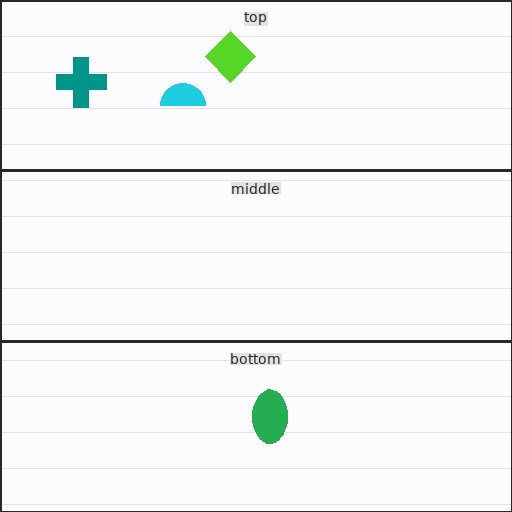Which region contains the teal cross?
The top region.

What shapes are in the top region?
The lime diamond, the cyan semicircle, the teal cross.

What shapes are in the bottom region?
The green ellipse.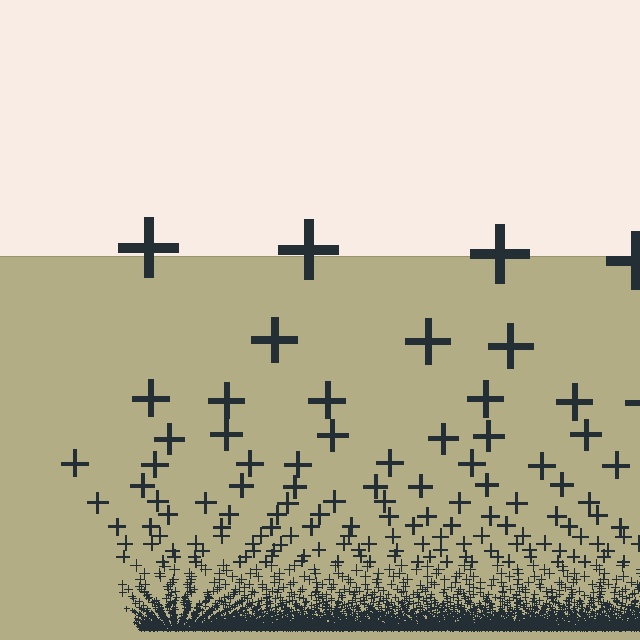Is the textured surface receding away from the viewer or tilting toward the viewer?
The surface appears to tilt toward the viewer. Texture elements get larger and sparser toward the top.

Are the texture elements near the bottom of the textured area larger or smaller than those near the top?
Smaller. The gradient is inverted — elements near the bottom are smaller and denser.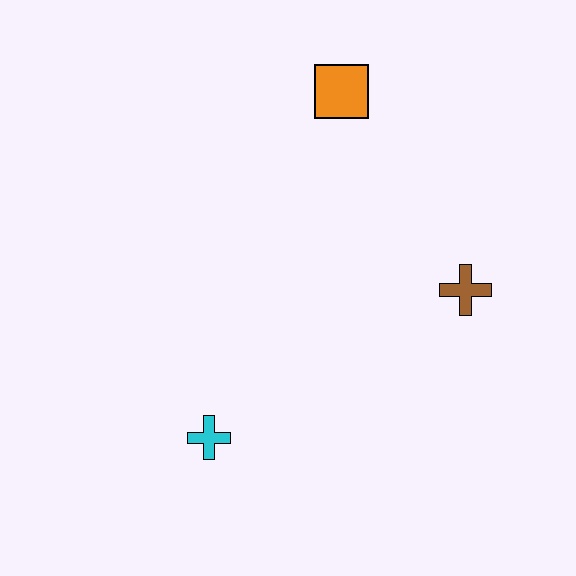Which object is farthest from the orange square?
The cyan cross is farthest from the orange square.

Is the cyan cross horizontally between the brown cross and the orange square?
No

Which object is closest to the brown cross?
The orange square is closest to the brown cross.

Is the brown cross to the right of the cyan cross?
Yes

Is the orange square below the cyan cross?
No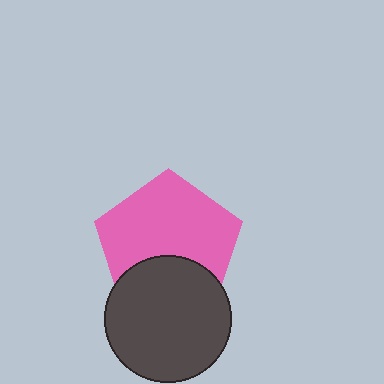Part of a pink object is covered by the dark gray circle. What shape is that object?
It is a pentagon.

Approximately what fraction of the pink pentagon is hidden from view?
Roughly 32% of the pink pentagon is hidden behind the dark gray circle.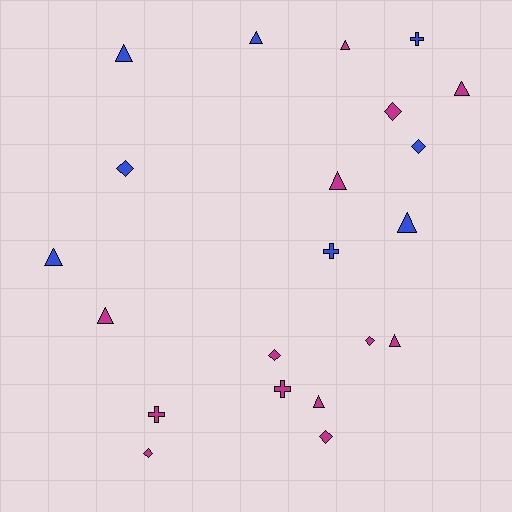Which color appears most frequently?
Magenta, with 13 objects.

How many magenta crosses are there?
There are 2 magenta crosses.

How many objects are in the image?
There are 21 objects.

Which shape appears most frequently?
Triangle, with 10 objects.